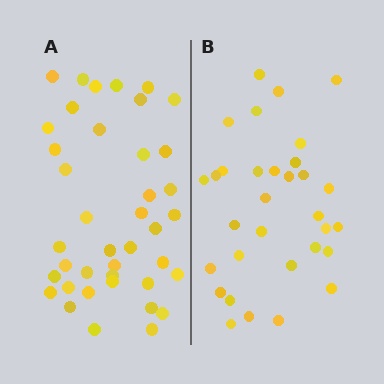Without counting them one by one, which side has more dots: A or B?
Region A (the left region) has more dots.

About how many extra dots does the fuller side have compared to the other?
Region A has roughly 8 or so more dots than region B.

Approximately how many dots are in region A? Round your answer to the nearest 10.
About 40 dots.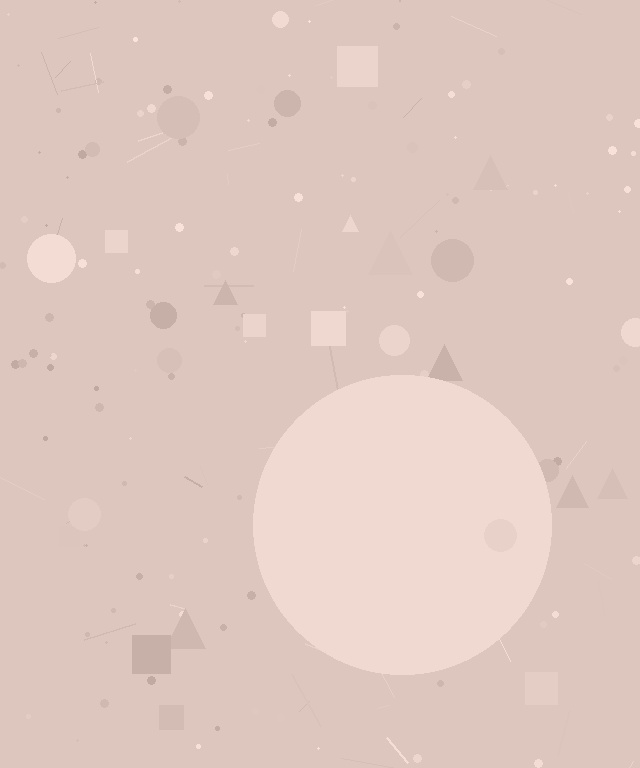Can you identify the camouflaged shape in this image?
The camouflaged shape is a circle.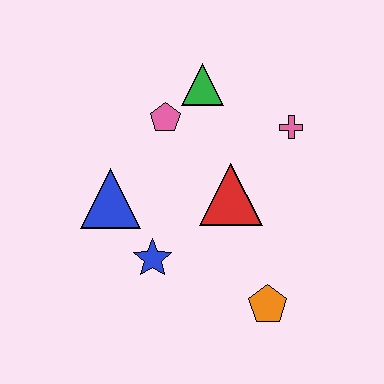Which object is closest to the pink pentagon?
The green triangle is closest to the pink pentagon.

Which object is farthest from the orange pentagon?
The green triangle is farthest from the orange pentagon.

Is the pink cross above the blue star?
Yes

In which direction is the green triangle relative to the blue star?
The green triangle is above the blue star.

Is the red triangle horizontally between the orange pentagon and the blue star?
Yes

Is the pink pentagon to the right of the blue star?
Yes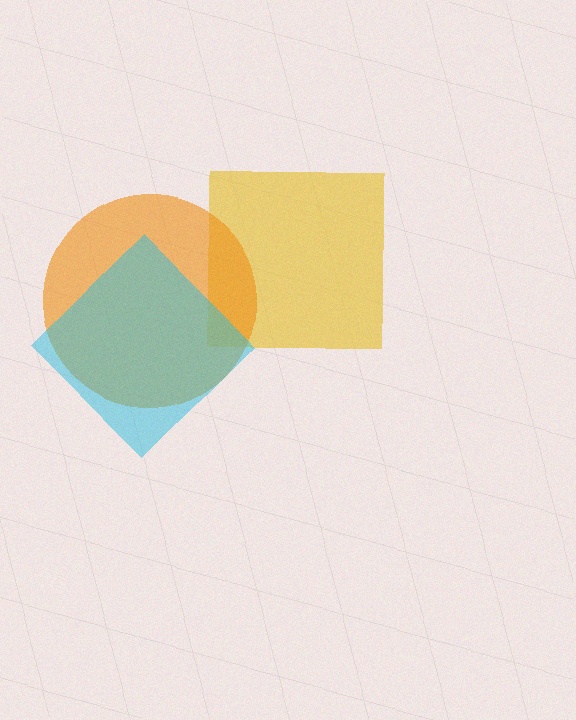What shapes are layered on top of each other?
The layered shapes are: a yellow square, an orange circle, a cyan diamond.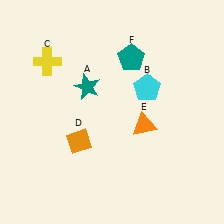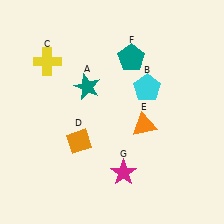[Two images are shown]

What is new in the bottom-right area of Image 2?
A magenta star (G) was added in the bottom-right area of Image 2.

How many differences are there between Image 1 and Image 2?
There is 1 difference between the two images.